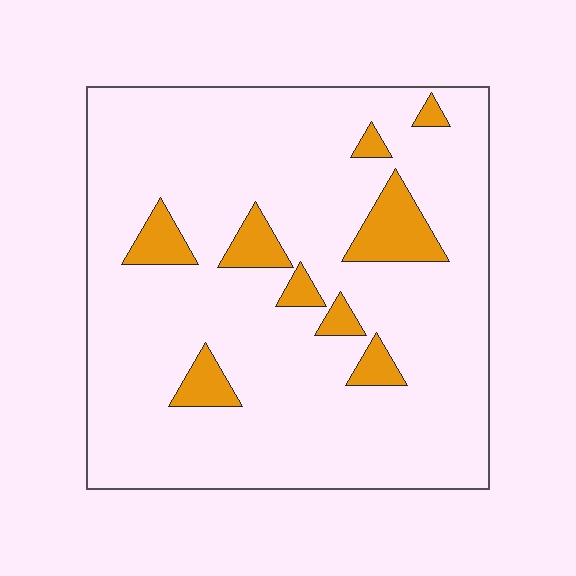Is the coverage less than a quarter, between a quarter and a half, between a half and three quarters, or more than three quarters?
Less than a quarter.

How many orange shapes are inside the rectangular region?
9.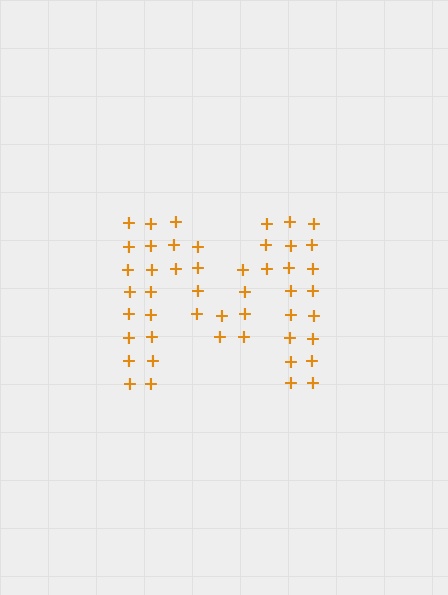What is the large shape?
The large shape is the letter M.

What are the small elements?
The small elements are plus signs.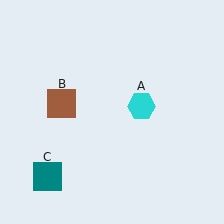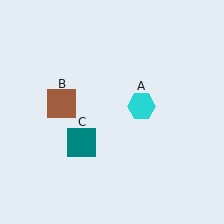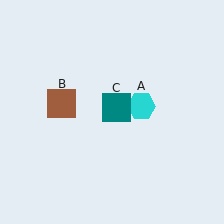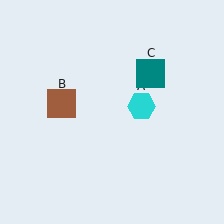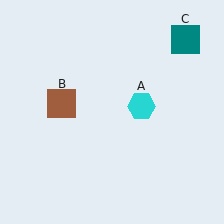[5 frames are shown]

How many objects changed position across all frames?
1 object changed position: teal square (object C).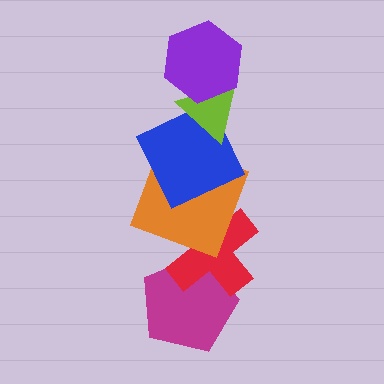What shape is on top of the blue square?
The lime triangle is on top of the blue square.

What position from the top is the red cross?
The red cross is 5th from the top.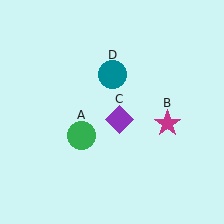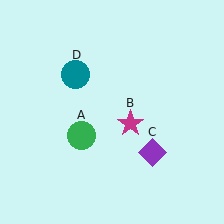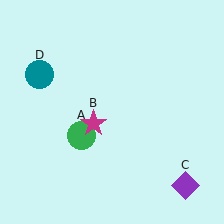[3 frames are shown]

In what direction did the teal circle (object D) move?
The teal circle (object D) moved left.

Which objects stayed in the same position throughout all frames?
Green circle (object A) remained stationary.